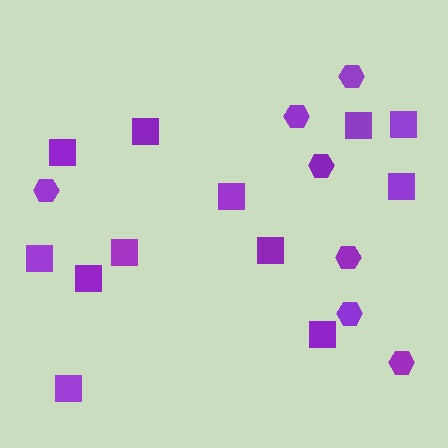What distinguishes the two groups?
There are 2 groups: one group of hexagons (7) and one group of squares (12).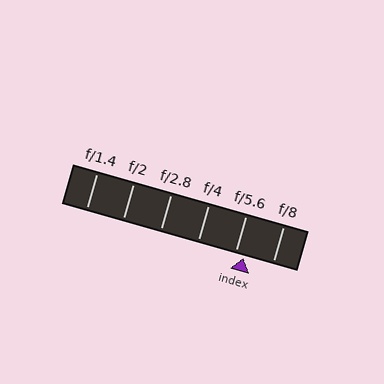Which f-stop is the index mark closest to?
The index mark is closest to f/5.6.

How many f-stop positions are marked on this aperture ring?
There are 6 f-stop positions marked.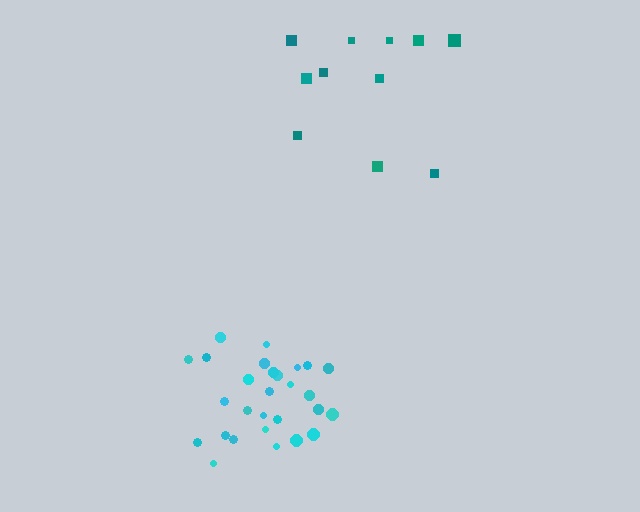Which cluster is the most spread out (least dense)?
Teal.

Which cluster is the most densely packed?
Cyan.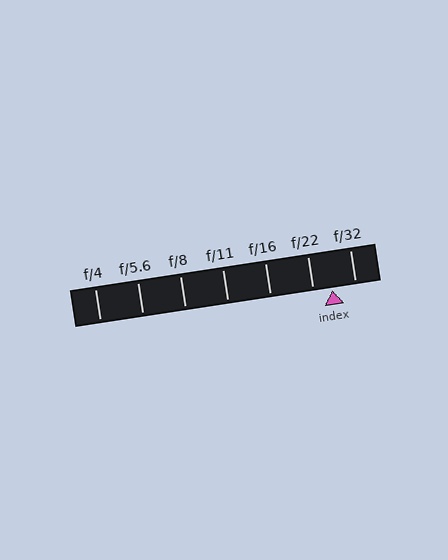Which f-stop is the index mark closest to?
The index mark is closest to f/22.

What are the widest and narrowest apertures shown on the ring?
The widest aperture shown is f/4 and the narrowest is f/32.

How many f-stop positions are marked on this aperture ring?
There are 7 f-stop positions marked.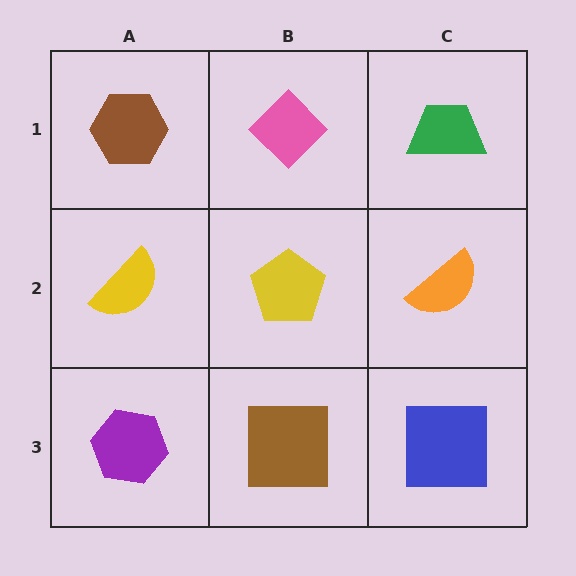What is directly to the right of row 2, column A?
A yellow pentagon.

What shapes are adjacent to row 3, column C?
An orange semicircle (row 2, column C), a brown square (row 3, column B).